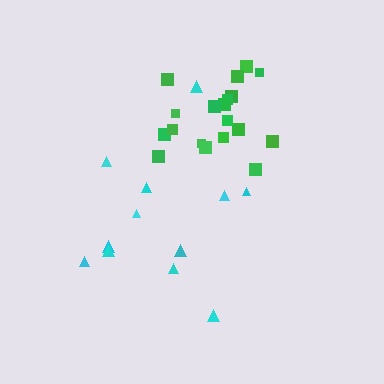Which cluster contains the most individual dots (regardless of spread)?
Green (19).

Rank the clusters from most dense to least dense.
green, cyan.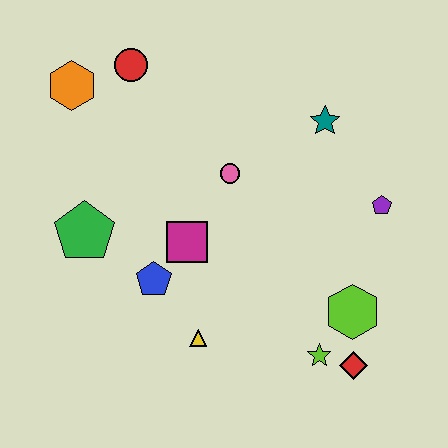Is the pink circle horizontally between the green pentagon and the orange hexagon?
No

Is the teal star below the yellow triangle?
No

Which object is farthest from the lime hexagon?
The orange hexagon is farthest from the lime hexagon.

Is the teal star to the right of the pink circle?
Yes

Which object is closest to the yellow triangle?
The blue pentagon is closest to the yellow triangle.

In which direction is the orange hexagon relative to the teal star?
The orange hexagon is to the left of the teal star.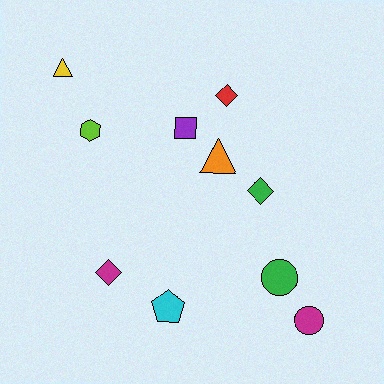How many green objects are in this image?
There are 2 green objects.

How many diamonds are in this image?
There are 3 diamonds.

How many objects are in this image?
There are 10 objects.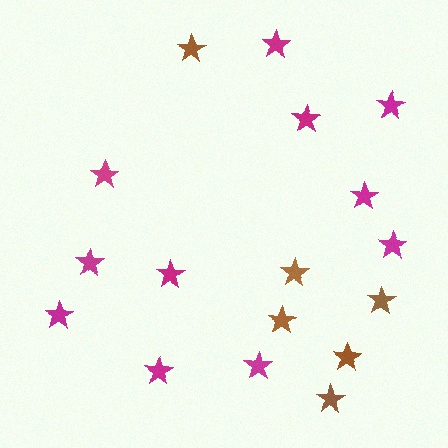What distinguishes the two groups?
There are 2 groups: one group of magenta stars (11) and one group of brown stars (6).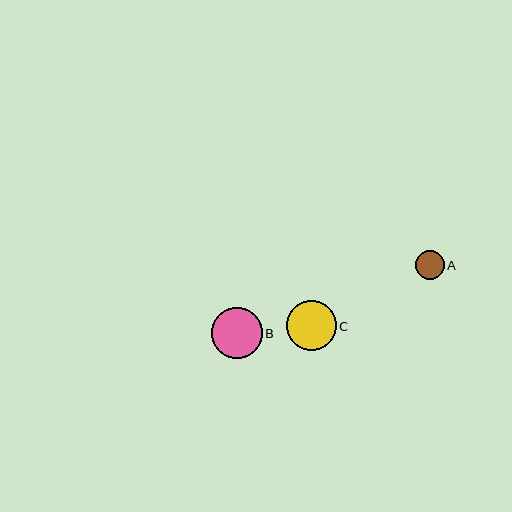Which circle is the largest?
Circle B is the largest with a size of approximately 51 pixels.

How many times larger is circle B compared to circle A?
Circle B is approximately 1.8 times the size of circle A.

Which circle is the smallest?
Circle A is the smallest with a size of approximately 29 pixels.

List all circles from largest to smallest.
From largest to smallest: B, C, A.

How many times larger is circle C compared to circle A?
Circle C is approximately 1.7 times the size of circle A.